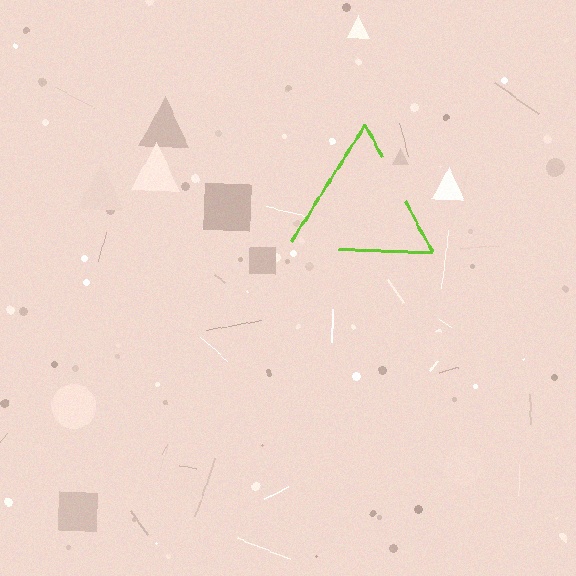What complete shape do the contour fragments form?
The contour fragments form a triangle.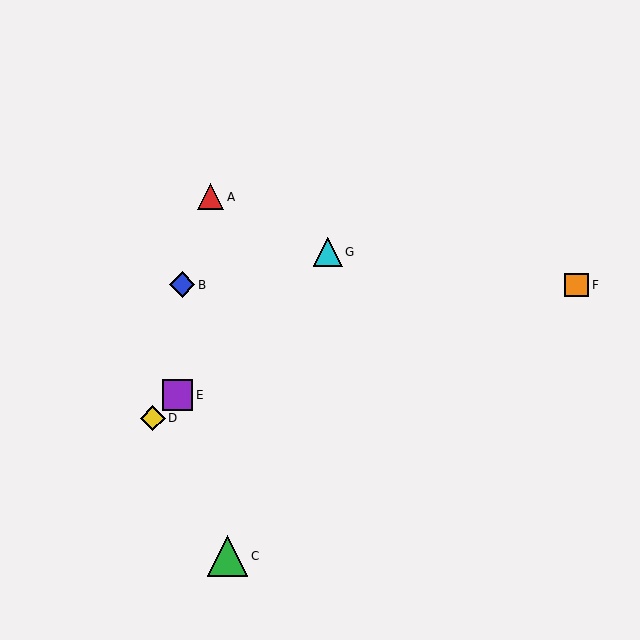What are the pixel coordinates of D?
Object D is at (153, 418).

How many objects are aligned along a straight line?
3 objects (D, E, G) are aligned along a straight line.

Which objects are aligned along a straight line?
Objects D, E, G are aligned along a straight line.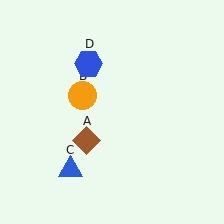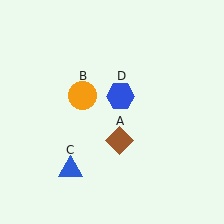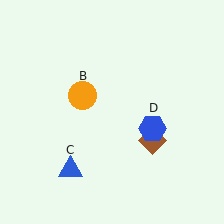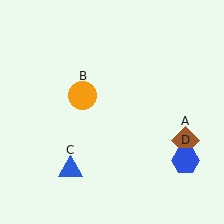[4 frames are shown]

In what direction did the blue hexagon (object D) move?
The blue hexagon (object D) moved down and to the right.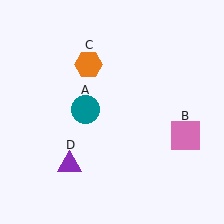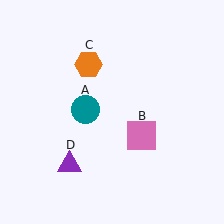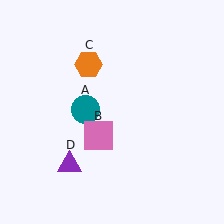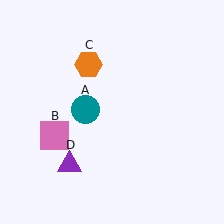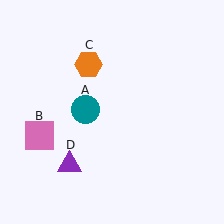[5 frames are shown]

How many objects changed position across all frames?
1 object changed position: pink square (object B).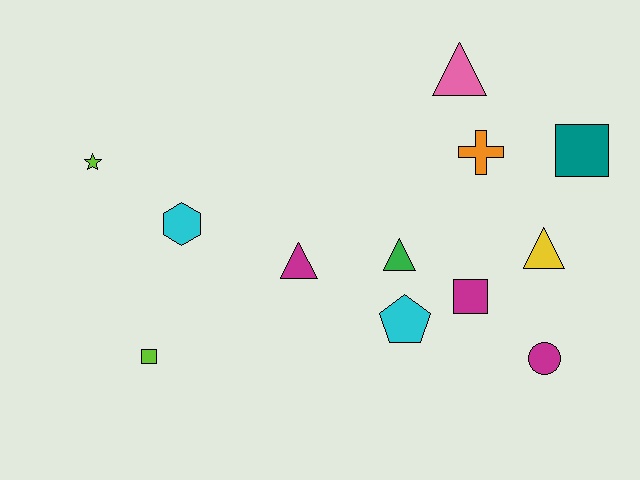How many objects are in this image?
There are 12 objects.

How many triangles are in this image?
There are 4 triangles.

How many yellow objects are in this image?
There is 1 yellow object.